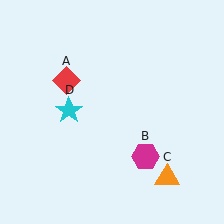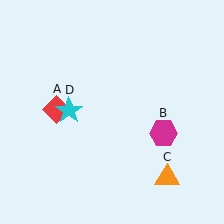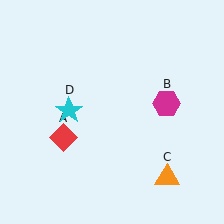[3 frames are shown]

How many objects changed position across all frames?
2 objects changed position: red diamond (object A), magenta hexagon (object B).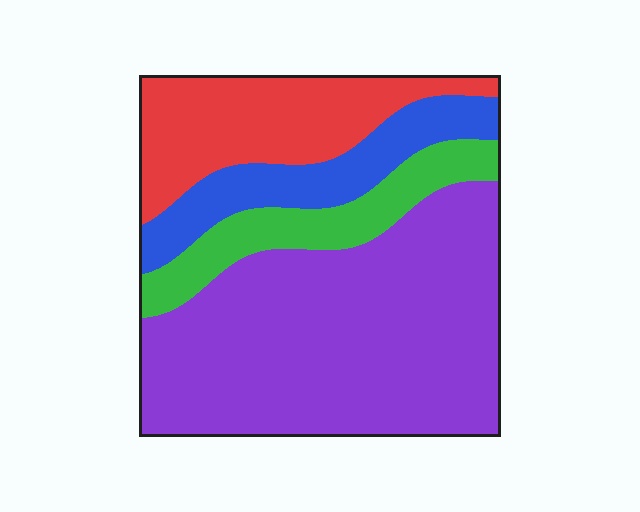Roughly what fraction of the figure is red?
Red takes up less than a quarter of the figure.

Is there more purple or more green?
Purple.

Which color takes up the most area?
Purple, at roughly 55%.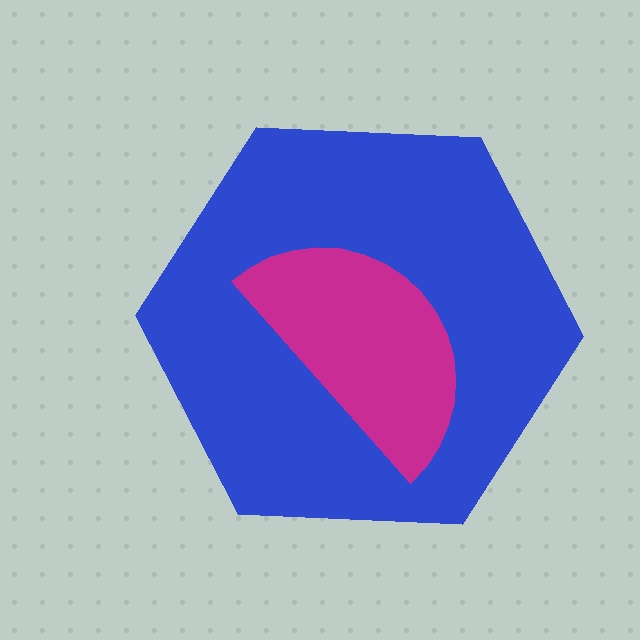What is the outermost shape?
The blue hexagon.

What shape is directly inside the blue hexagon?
The magenta semicircle.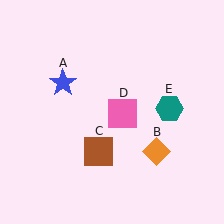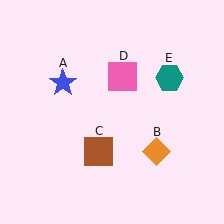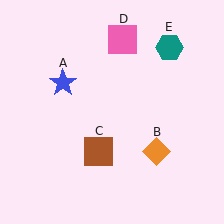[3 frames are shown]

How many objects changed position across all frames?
2 objects changed position: pink square (object D), teal hexagon (object E).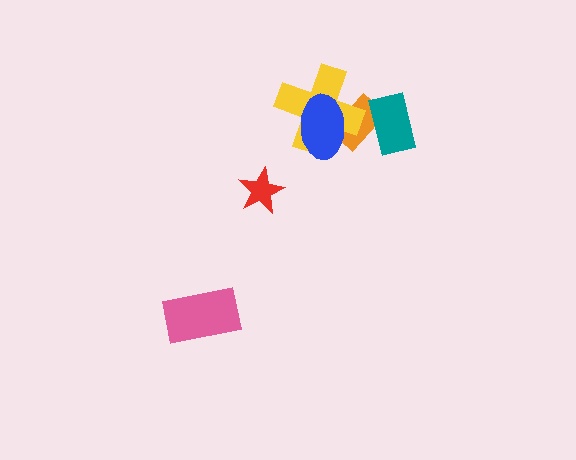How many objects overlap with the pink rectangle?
0 objects overlap with the pink rectangle.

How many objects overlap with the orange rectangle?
3 objects overlap with the orange rectangle.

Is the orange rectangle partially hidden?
Yes, it is partially covered by another shape.